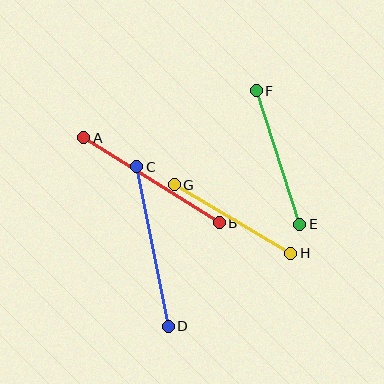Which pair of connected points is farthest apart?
Points C and D are farthest apart.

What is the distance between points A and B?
The distance is approximately 160 pixels.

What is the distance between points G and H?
The distance is approximately 135 pixels.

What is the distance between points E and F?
The distance is approximately 141 pixels.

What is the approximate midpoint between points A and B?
The midpoint is at approximately (151, 180) pixels.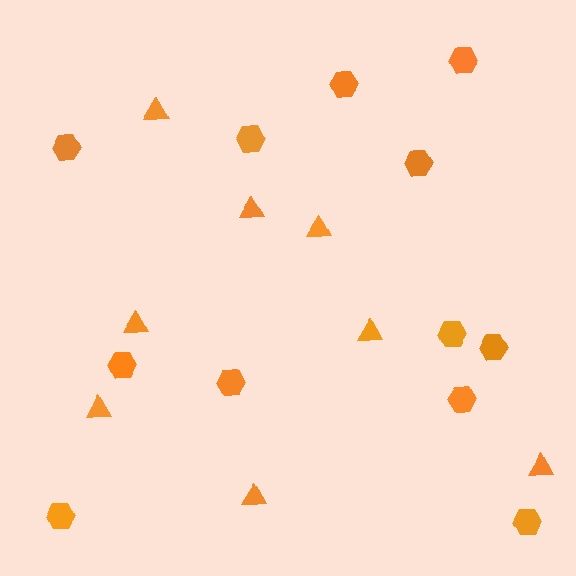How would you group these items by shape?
There are 2 groups: one group of triangles (8) and one group of hexagons (12).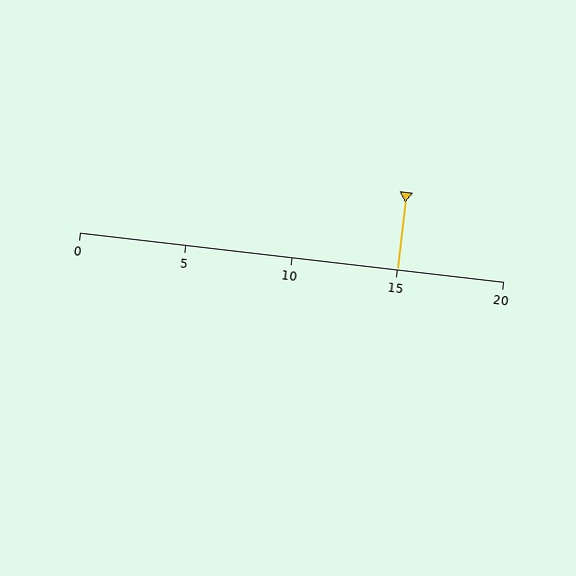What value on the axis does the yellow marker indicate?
The marker indicates approximately 15.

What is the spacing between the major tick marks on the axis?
The major ticks are spaced 5 apart.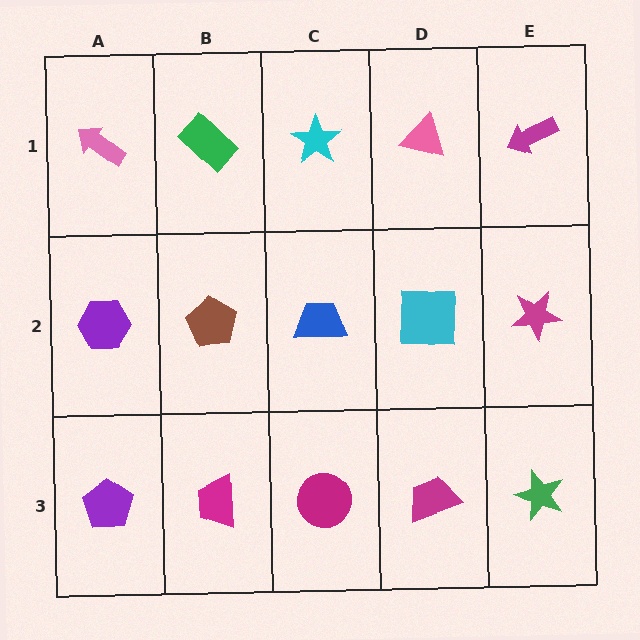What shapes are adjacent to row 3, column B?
A brown pentagon (row 2, column B), a purple pentagon (row 3, column A), a magenta circle (row 3, column C).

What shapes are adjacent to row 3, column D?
A cyan square (row 2, column D), a magenta circle (row 3, column C), a green star (row 3, column E).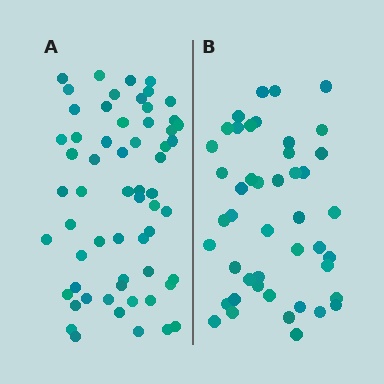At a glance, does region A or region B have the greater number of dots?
Region A (the left region) has more dots.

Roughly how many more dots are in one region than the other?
Region A has approximately 15 more dots than region B.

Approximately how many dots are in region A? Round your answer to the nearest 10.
About 60 dots.